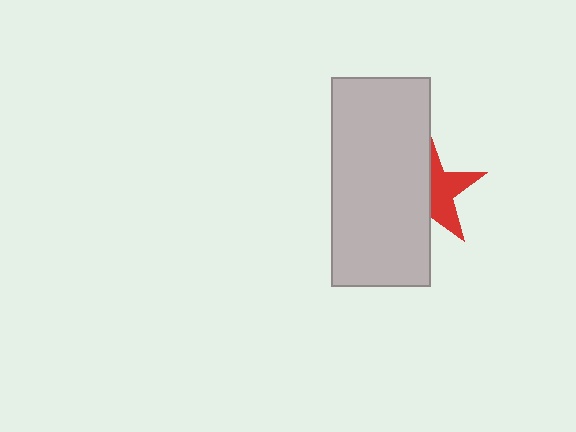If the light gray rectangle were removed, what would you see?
You would see the complete red star.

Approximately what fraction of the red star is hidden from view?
Roughly 55% of the red star is hidden behind the light gray rectangle.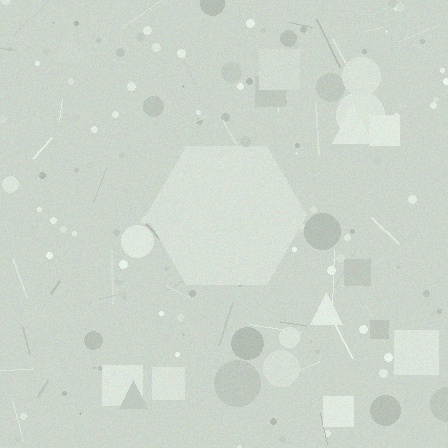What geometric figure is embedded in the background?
A hexagon is embedded in the background.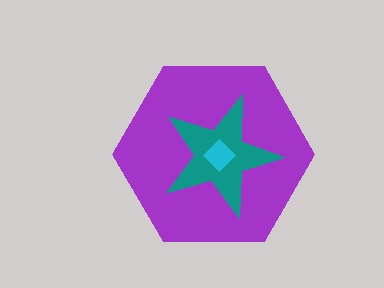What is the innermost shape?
The cyan diamond.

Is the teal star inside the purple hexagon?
Yes.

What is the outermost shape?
The purple hexagon.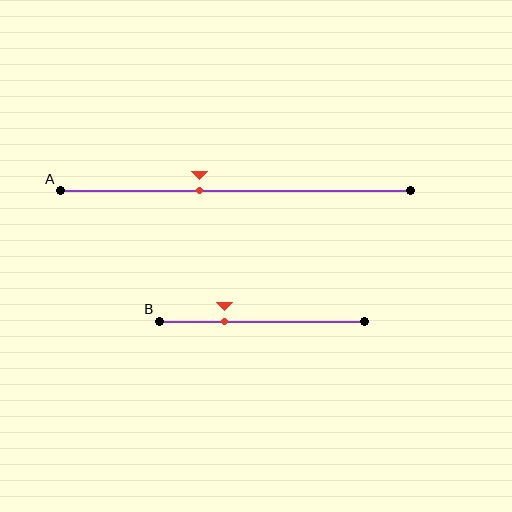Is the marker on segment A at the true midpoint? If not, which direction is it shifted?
No, the marker on segment A is shifted to the left by about 10% of the segment length.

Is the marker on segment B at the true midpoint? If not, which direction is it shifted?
No, the marker on segment B is shifted to the left by about 18% of the segment length.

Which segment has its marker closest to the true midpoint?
Segment A has its marker closest to the true midpoint.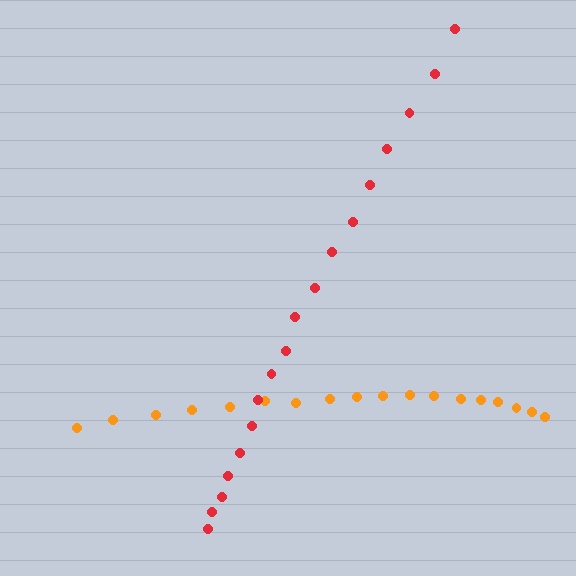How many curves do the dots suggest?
There are 2 distinct paths.